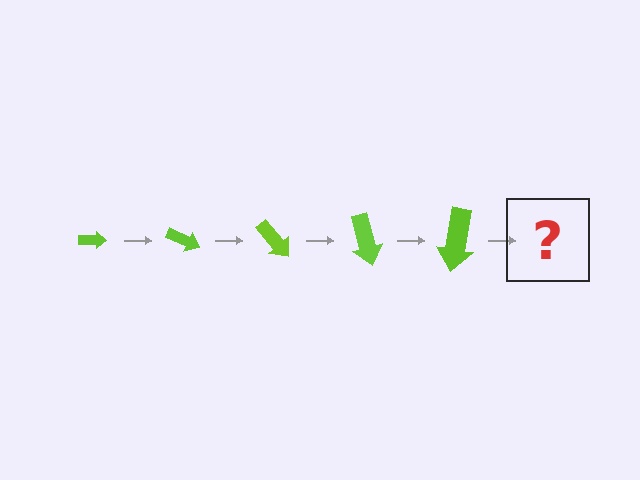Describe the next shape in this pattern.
It should be an arrow, larger than the previous one and rotated 125 degrees from the start.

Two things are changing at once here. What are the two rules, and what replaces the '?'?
The two rules are that the arrow grows larger each step and it rotates 25 degrees each step. The '?' should be an arrow, larger than the previous one and rotated 125 degrees from the start.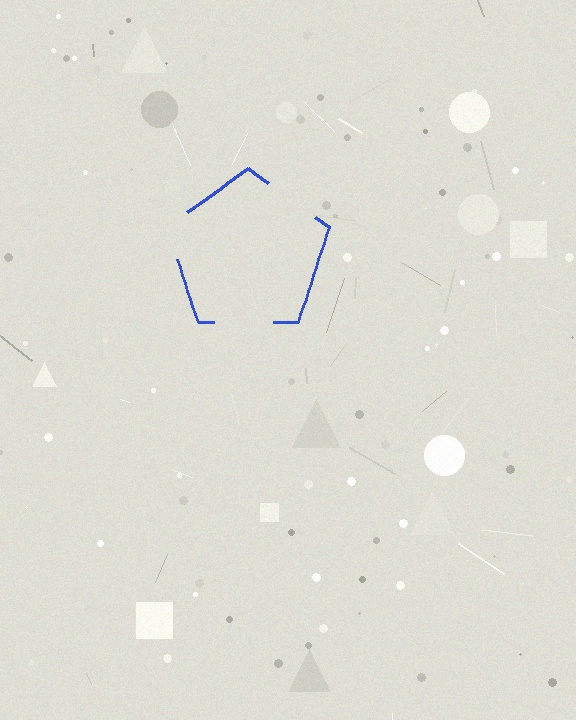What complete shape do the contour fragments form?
The contour fragments form a pentagon.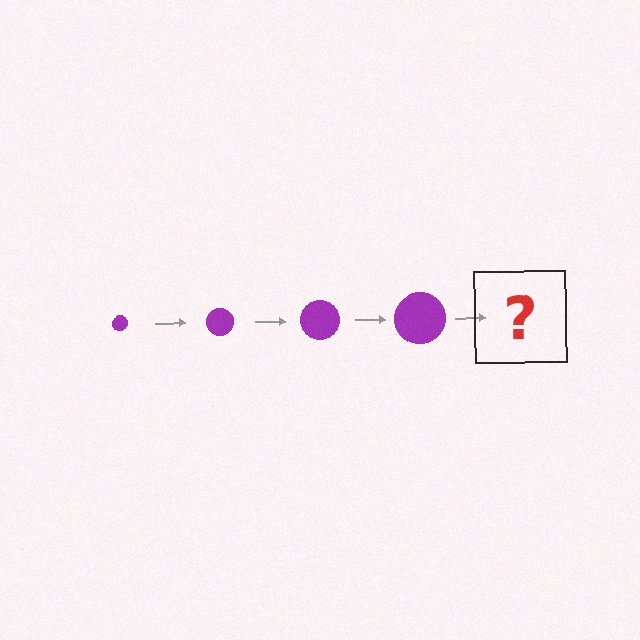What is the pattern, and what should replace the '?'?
The pattern is that the circle gets progressively larger each step. The '?' should be a purple circle, larger than the previous one.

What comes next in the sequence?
The next element should be a purple circle, larger than the previous one.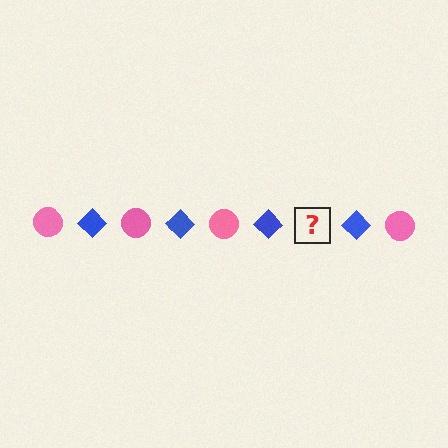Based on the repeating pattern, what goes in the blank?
The blank should be a pink circle.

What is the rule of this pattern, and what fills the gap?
The rule is that the pattern alternates between pink circle and blue diamond. The gap should be filled with a pink circle.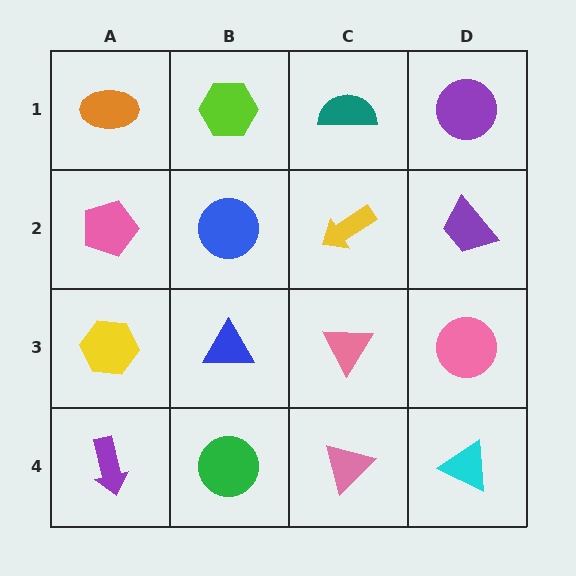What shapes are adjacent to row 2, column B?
A lime hexagon (row 1, column B), a blue triangle (row 3, column B), a pink pentagon (row 2, column A), a yellow arrow (row 2, column C).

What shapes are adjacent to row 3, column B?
A blue circle (row 2, column B), a green circle (row 4, column B), a yellow hexagon (row 3, column A), a pink triangle (row 3, column C).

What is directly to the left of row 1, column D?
A teal semicircle.